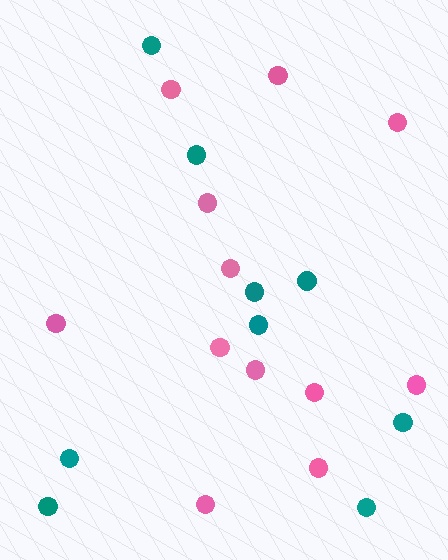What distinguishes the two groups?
There are 2 groups: one group of pink circles (12) and one group of teal circles (9).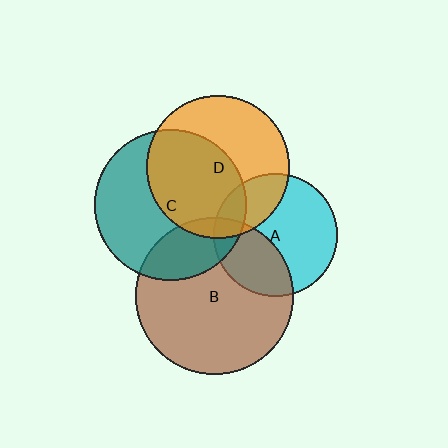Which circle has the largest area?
Circle B (brown).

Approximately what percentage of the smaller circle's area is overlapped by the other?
Approximately 15%.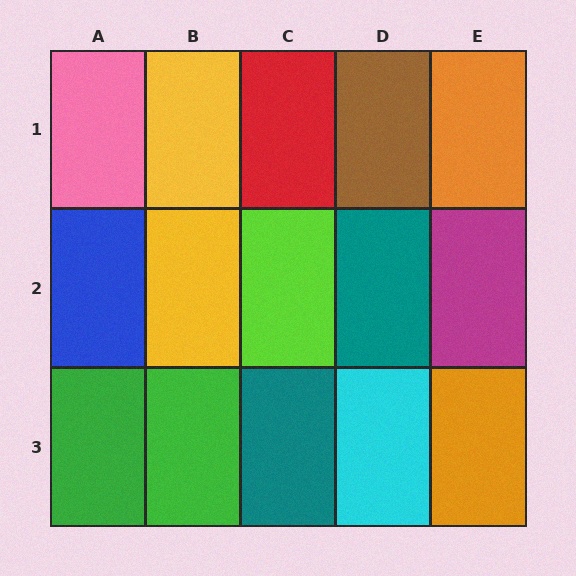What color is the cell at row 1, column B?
Yellow.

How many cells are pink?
1 cell is pink.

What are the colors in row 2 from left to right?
Blue, yellow, lime, teal, magenta.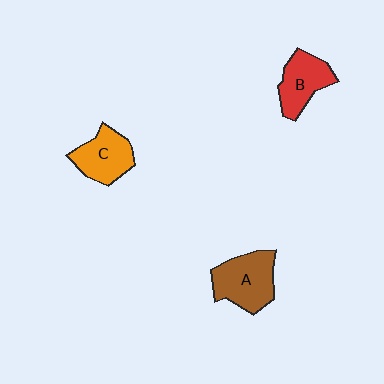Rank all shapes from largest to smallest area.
From largest to smallest: A (brown), C (orange), B (red).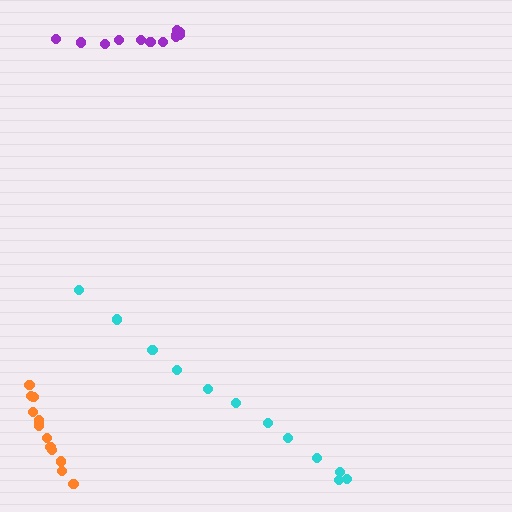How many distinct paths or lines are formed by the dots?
There are 3 distinct paths.